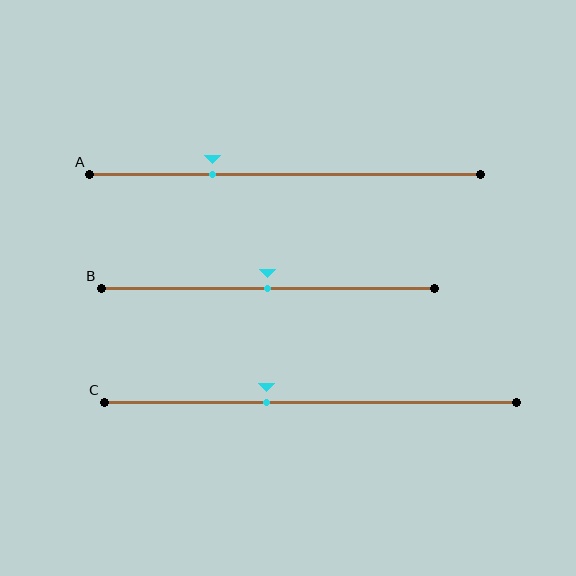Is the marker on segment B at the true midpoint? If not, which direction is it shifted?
Yes, the marker on segment B is at the true midpoint.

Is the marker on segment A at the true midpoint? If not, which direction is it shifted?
No, the marker on segment A is shifted to the left by about 19% of the segment length.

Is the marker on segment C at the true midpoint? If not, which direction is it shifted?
No, the marker on segment C is shifted to the left by about 11% of the segment length.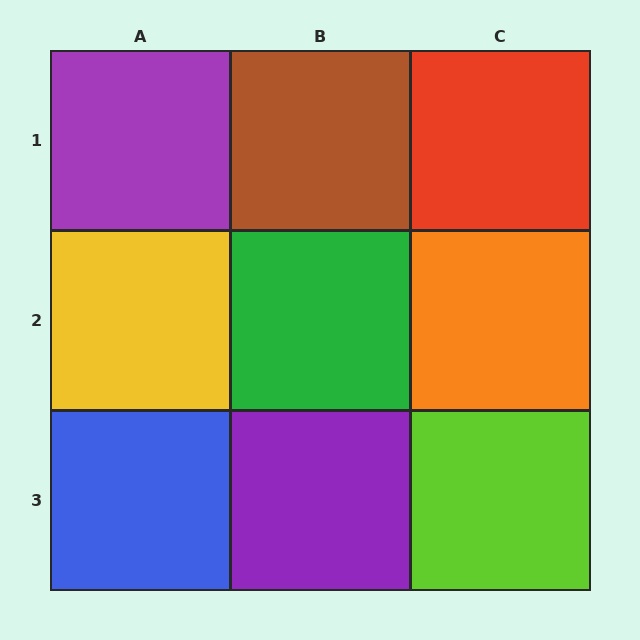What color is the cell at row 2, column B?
Green.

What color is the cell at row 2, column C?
Orange.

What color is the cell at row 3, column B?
Purple.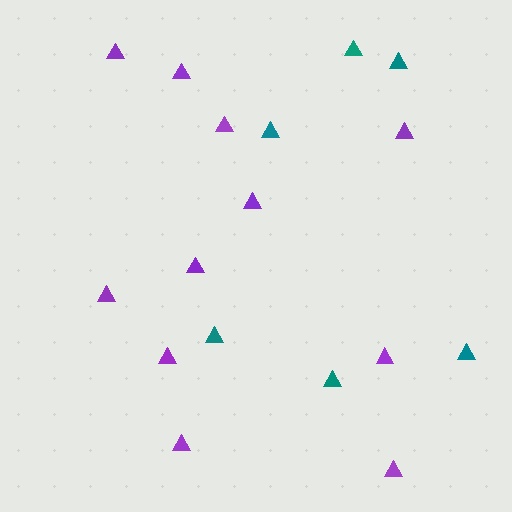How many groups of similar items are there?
There are 2 groups: one group of teal triangles (6) and one group of purple triangles (11).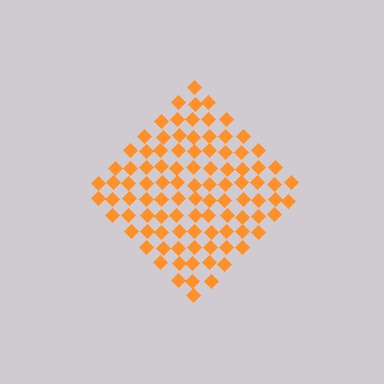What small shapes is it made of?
It is made of small diamonds.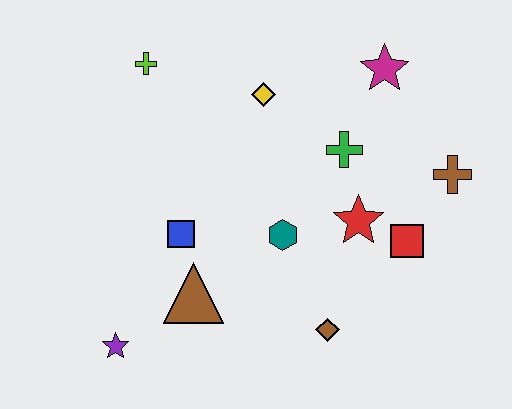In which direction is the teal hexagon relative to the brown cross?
The teal hexagon is to the left of the brown cross.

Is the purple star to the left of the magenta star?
Yes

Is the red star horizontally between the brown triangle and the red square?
Yes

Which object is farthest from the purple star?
The magenta star is farthest from the purple star.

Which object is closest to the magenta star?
The green cross is closest to the magenta star.